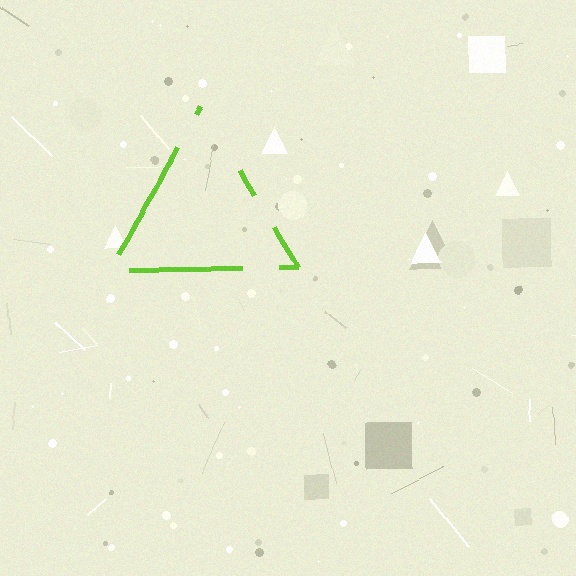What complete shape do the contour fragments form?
The contour fragments form a triangle.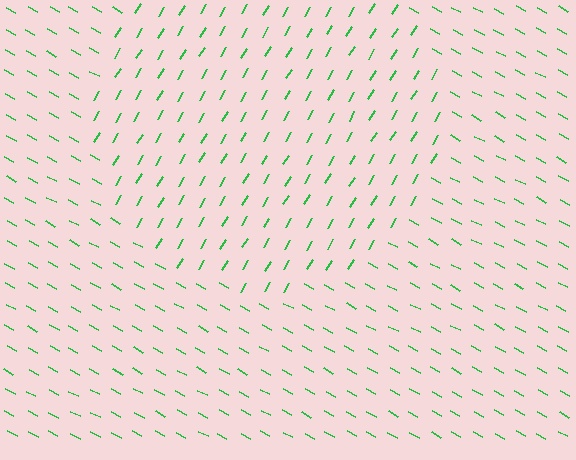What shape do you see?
I see a circle.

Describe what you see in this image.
The image is filled with small green line segments. A circle region in the image has lines oriented differently from the surrounding lines, creating a visible texture boundary.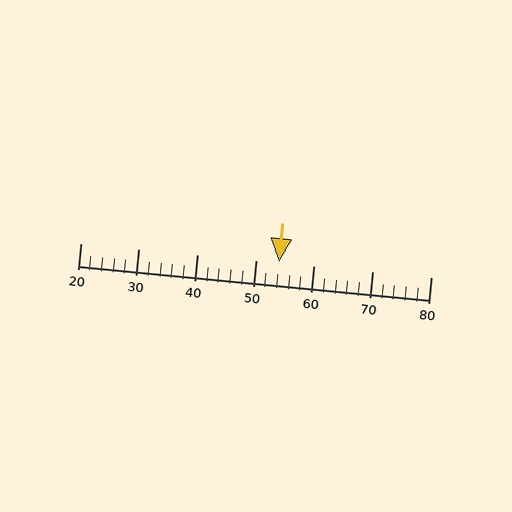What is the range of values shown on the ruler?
The ruler shows values from 20 to 80.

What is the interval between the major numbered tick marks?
The major tick marks are spaced 10 units apart.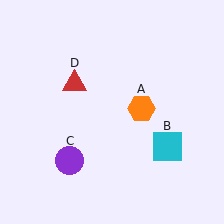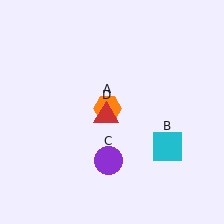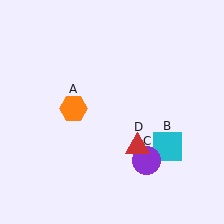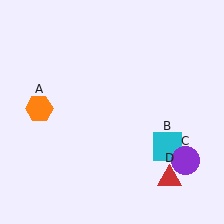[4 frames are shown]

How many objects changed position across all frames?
3 objects changed position: orange hexagon (object A), purple circle (object C), red triangle (object D).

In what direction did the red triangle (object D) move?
The red triangle (object D) moved down and to the right.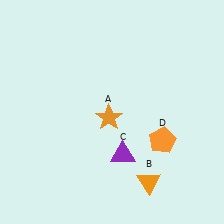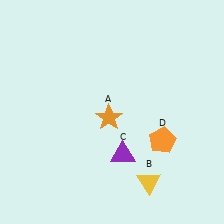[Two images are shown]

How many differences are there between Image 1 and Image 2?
There is 1 difference between the two images.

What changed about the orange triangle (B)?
In Image 1, B is orange. In Image 2, it changed to yellow.